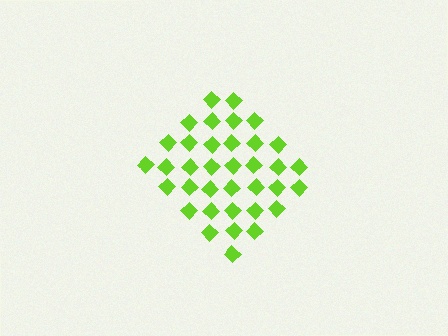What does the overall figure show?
The overall figure shows a diamond.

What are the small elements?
The small elements are diamonds.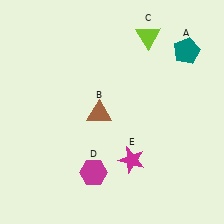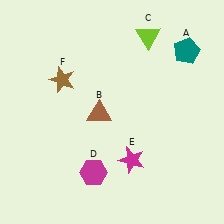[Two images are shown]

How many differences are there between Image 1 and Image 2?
There is 1 difference between the two images.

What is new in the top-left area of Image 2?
A brown star (F) was added in the top-left area of Image 2.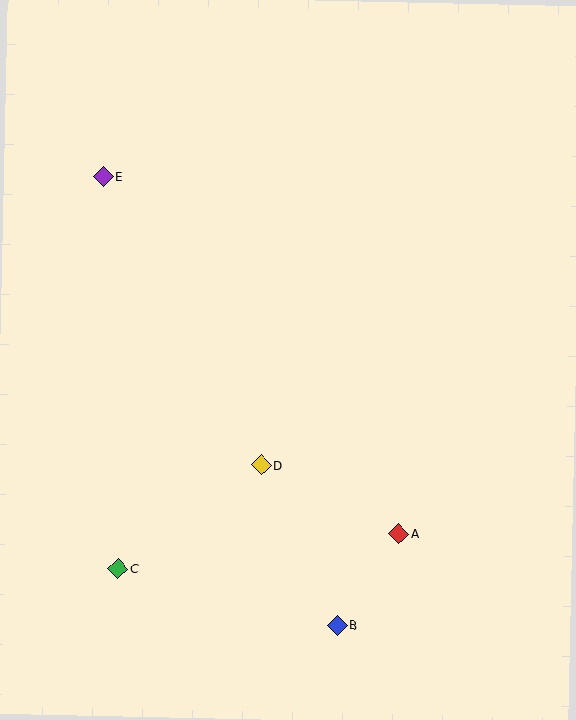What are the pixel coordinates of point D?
Point D is at (261, 465).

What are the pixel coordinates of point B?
Point B is at (337, 626).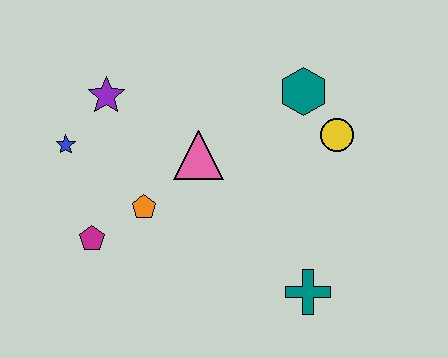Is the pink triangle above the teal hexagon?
No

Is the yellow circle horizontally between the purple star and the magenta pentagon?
No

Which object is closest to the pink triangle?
The orange pentagon is closest to the pink triangle.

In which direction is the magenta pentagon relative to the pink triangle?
The magenta pentagon is to the left of the pink triangle.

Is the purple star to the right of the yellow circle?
No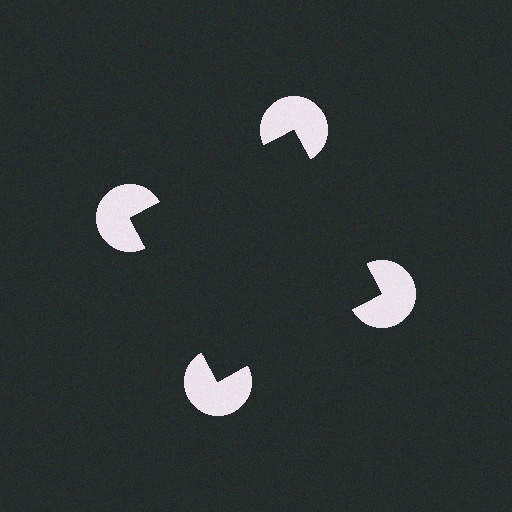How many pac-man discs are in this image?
There are 4 — one at each vertex of the illusory square.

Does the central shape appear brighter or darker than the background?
It typically appears slightly darker than the background, even though no actual brightness change is drawn.